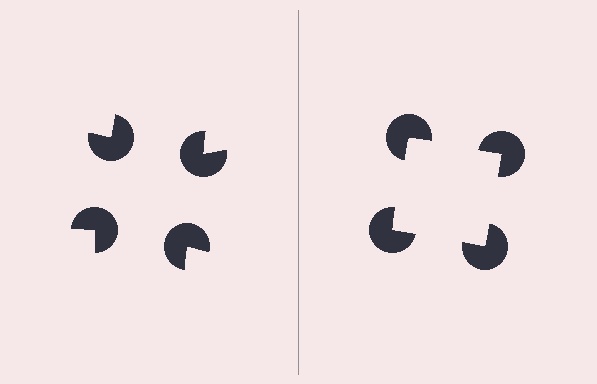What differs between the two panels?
The pac-man discs are positioned identically on both sides; only the wedge orientations differ. On the right they align to a square; on the left they are misaligned.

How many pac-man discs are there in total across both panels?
8 — 4 on each side.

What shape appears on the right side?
An illusory square.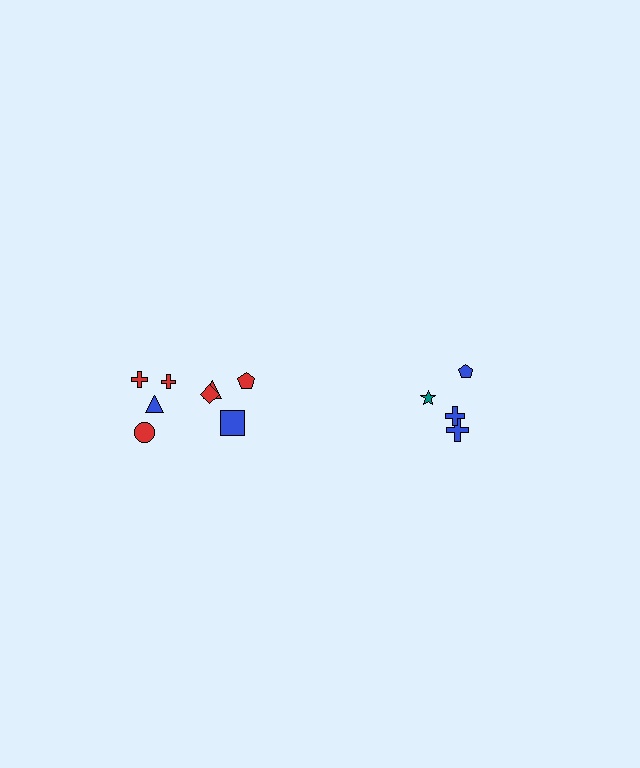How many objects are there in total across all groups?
There are 12 objects.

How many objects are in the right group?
There are 4 objects.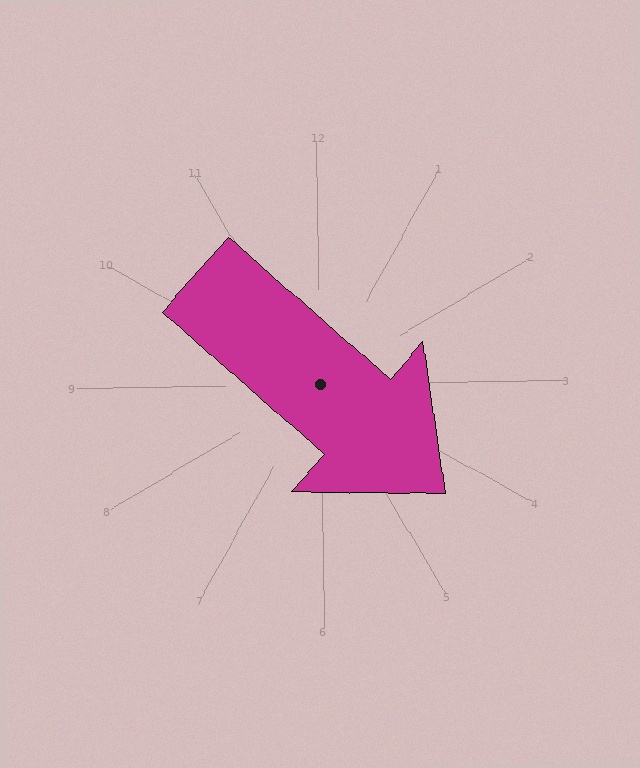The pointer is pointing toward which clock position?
Roughly 4 o'clock.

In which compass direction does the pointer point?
Southeast.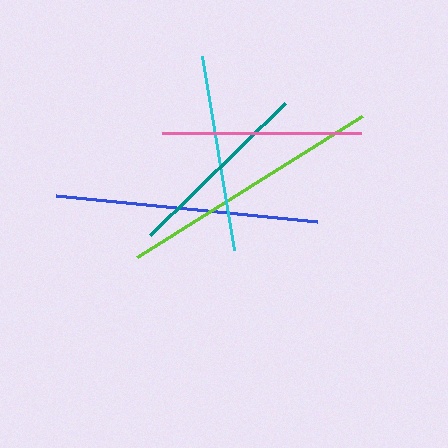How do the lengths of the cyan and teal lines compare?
The cyan and teal lines are approximately the same length.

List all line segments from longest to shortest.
From longest to shortest: lime, blue, pink, cyan, teal.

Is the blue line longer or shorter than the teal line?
The blue line is longer than the teal line.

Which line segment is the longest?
The lime line is the longest at approximately 265 pixels.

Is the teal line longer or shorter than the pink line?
The pink line is longer than the teal line.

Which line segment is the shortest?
The teal line is the shortest at approximately 189 pixels.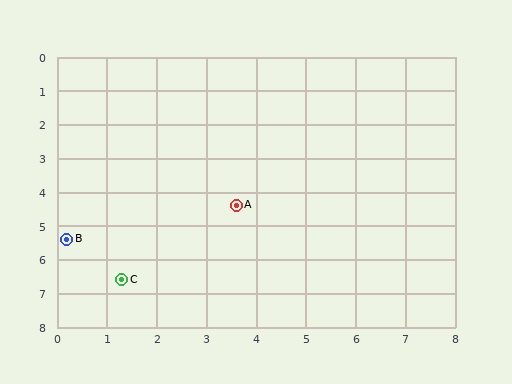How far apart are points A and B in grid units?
Points A and B are about 3.5 grid units apart.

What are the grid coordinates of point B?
Point B is at approximately (0.2, 5.4).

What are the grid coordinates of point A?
Point A is at approximately (3.6, 4.4).